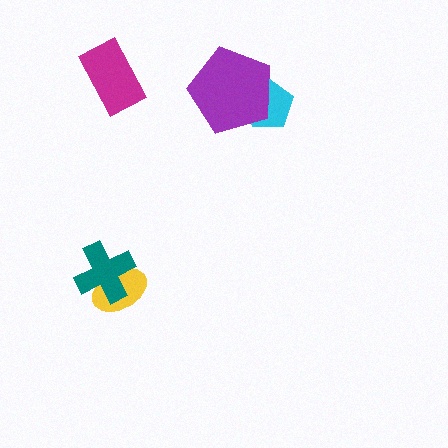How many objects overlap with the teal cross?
1 object overlaps with the teal cross.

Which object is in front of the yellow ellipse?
The teal cross is in front of the yellow ellipse.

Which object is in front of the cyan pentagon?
The purple pentagon is in front of the cyan pentagon.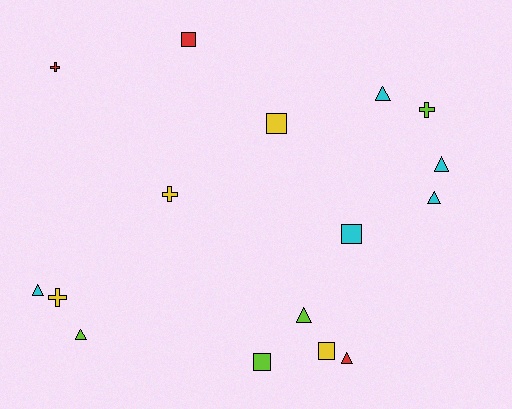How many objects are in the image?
There are 16 objects.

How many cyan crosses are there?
There are no cyan crosses.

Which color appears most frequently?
Cyan, with 5 objects.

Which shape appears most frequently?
Triangle, with 7 objects.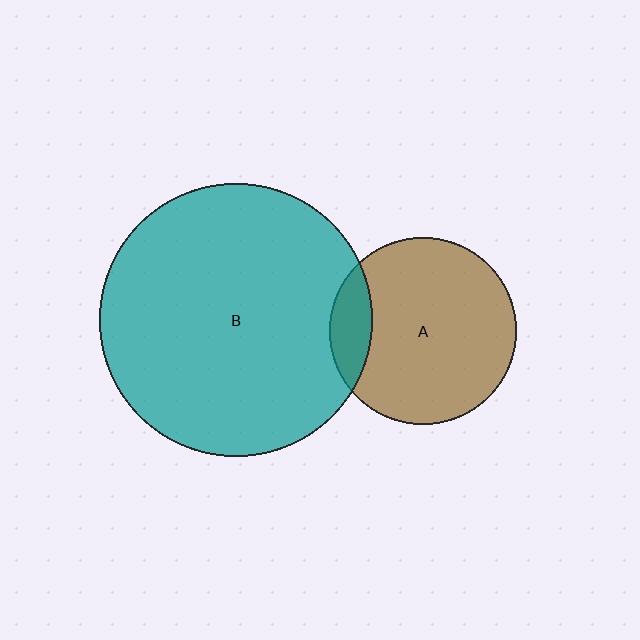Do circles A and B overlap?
Yes.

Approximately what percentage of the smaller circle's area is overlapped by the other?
Approximately 15%.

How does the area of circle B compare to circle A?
Approximately 2.1 times.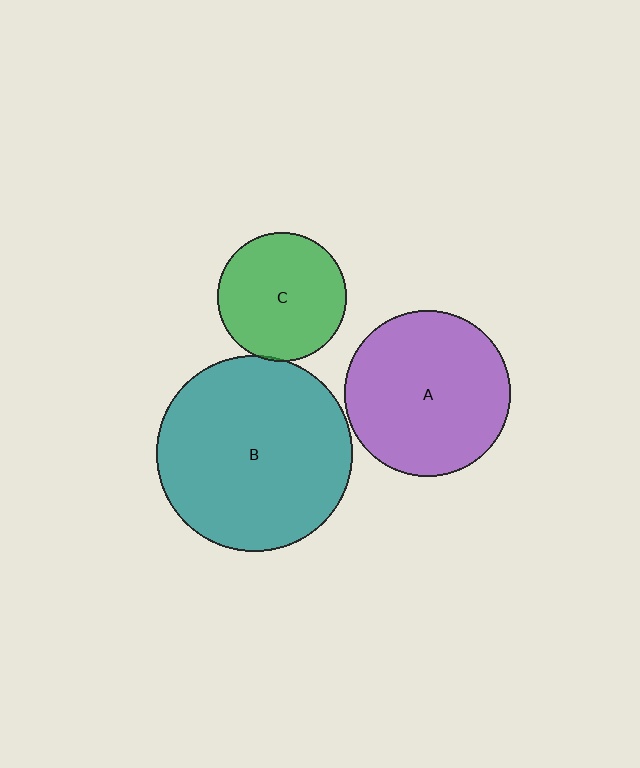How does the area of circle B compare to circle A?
Approximately 1.4 times.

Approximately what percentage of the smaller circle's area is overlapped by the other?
Approximately 5%.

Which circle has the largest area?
Circle B (teal).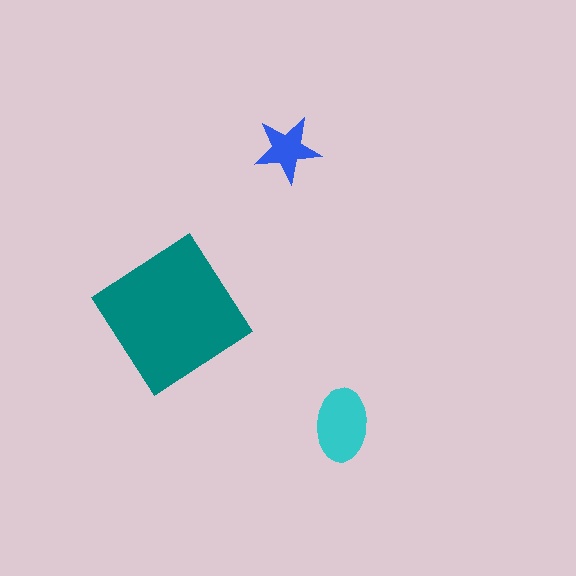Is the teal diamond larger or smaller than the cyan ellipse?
Larger.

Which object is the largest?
The teal diamond.